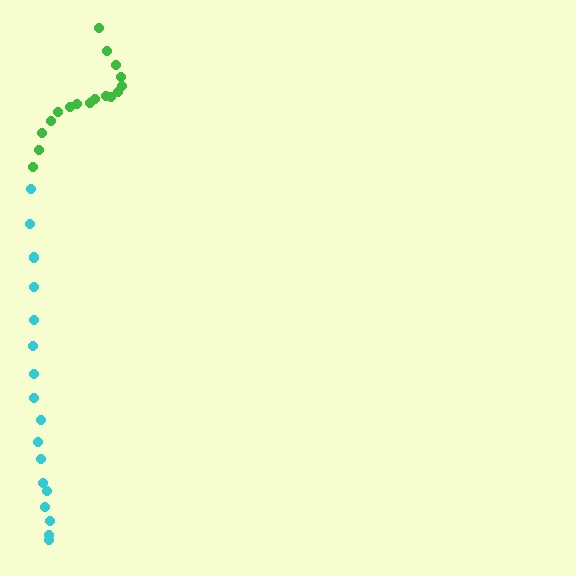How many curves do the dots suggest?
There are 2 distinct paths.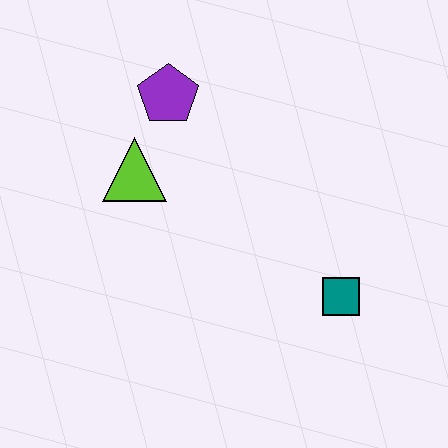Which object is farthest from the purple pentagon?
The teal square is farthest from the purple pentagon.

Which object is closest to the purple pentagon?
The lime triangle is closest to the purple pentagon.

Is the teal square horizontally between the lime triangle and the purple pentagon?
No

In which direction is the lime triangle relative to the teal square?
The lime triangle is to the left of the teal square.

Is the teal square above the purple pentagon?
No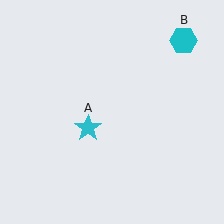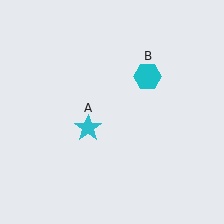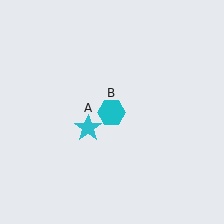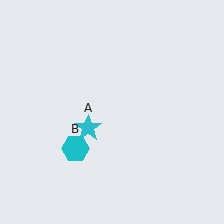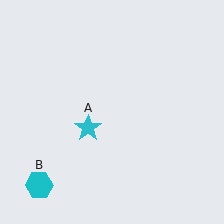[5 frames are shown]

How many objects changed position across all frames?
1 object changed position: cyan hexagon (object B).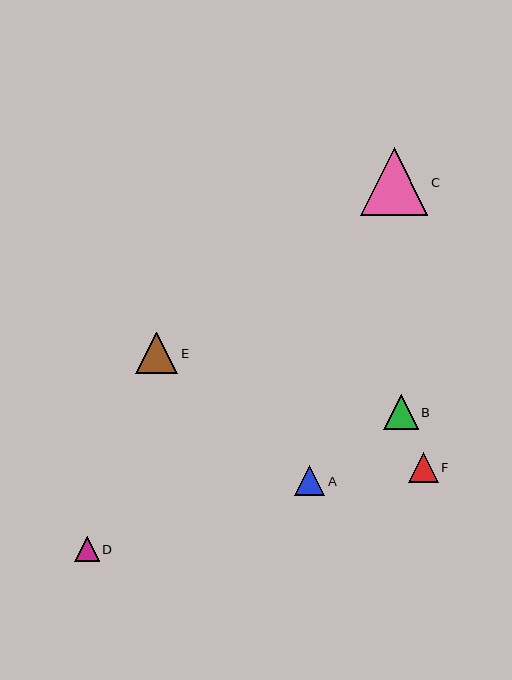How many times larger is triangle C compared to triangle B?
Triangle C is approximately 2.0 times the size of triangle B.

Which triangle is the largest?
Triangle C is the largest with a size of approximately 68 pixels.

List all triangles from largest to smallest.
From largest to smallest: C, E, B, A, F, D.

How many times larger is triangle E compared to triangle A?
Triangle E is approximately 1.4 times the size of triangle A.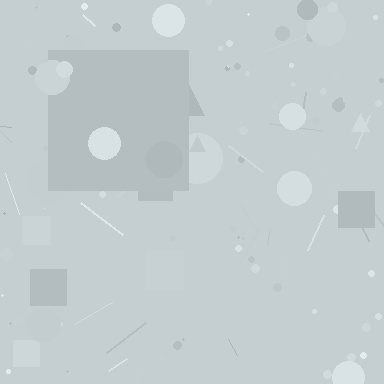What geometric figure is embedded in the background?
A square is embedded in the background.